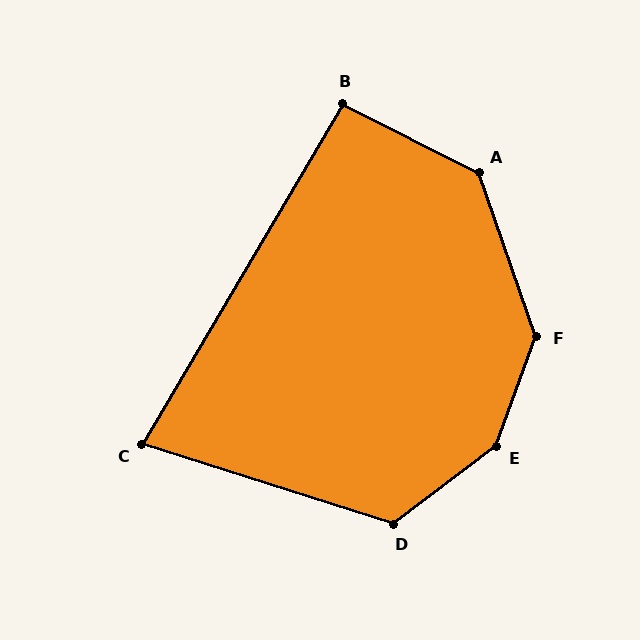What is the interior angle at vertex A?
Approximately 136 degrees (obtuse).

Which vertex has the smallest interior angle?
C, at approximately 77 degrees.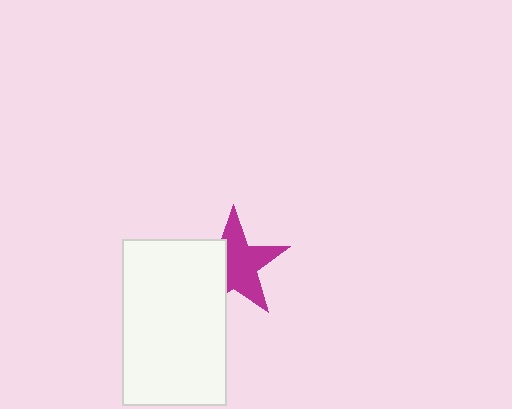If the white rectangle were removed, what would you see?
You would see the complete magenta star.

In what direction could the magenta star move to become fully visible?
The magenta star could move right. That would shift it out from behind the white rectangle entirely.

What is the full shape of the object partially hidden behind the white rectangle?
The partially hidden object is a magenta star.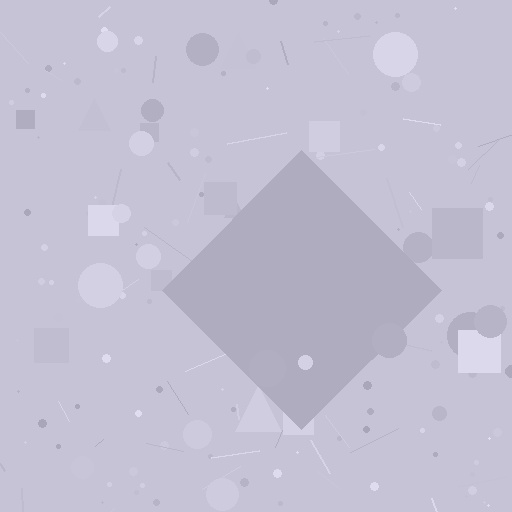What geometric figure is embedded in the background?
A diamond is embedded in the background.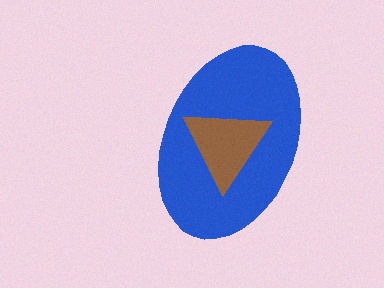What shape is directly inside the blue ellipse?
The brown triangle.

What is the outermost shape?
The blue ellipse.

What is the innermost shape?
The brown triangle.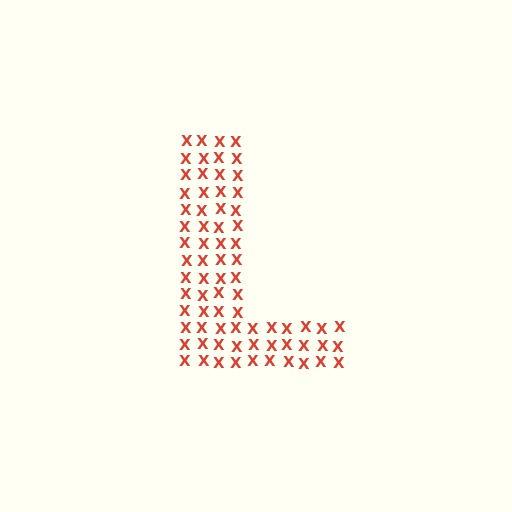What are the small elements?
The small elements are letter X's.